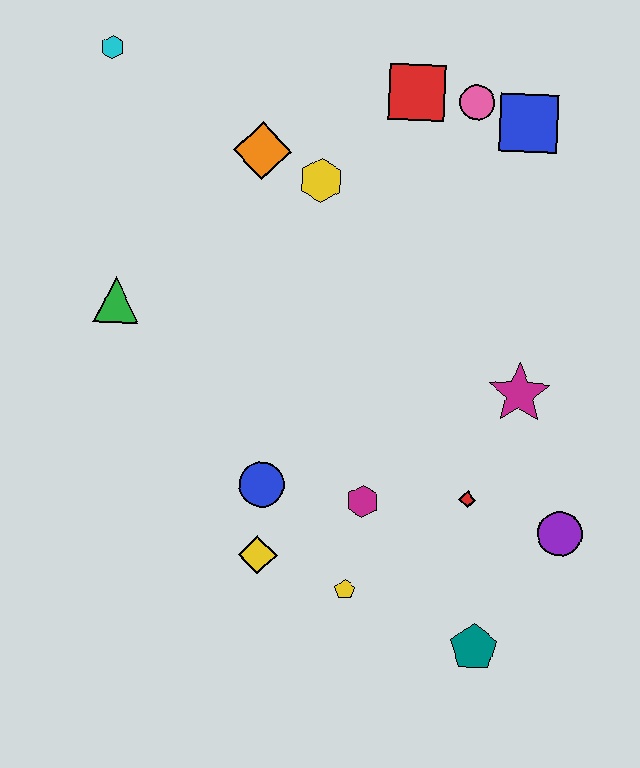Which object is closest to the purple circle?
The red diamond is closest to the purple circle.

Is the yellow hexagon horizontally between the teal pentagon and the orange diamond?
Yes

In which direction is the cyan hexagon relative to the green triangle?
The cyan hexagon is above the green triangle.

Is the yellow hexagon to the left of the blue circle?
No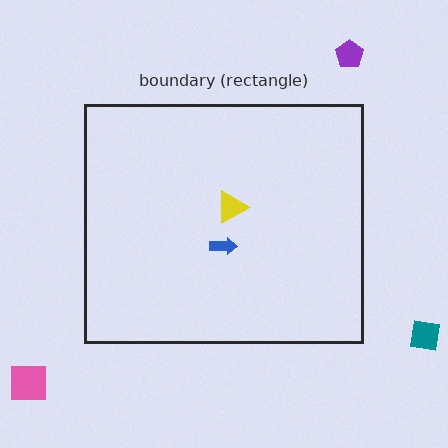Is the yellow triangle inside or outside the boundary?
Inside.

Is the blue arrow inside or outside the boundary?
Inside.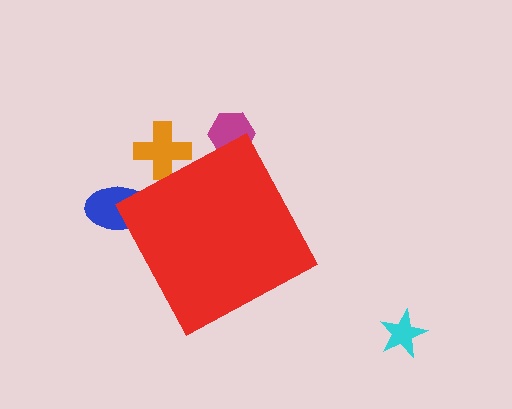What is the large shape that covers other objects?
A red diamond.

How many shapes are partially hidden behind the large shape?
3 shapes are partially hidden.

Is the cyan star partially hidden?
No, the cyan star is fully visible.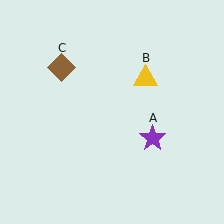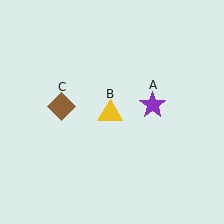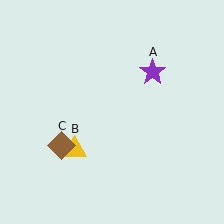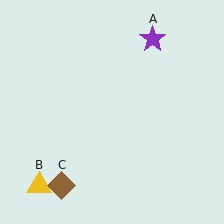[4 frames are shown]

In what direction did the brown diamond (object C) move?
The brown diamond (object C) moved down.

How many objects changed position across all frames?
3 objects changed position: purple star (object A), yellow triangle (object B), brown diamond (object C).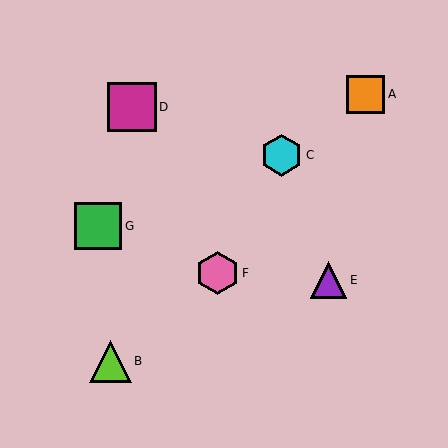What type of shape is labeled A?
Shape A is an orange square.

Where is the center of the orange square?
The center of the orange square is at (366, 94).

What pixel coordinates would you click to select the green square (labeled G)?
Click at (98, 226) to select the green square G.